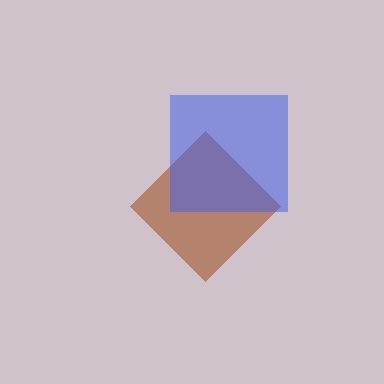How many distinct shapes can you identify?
There are 2 distinct shapes: a brown diamond, a blue square.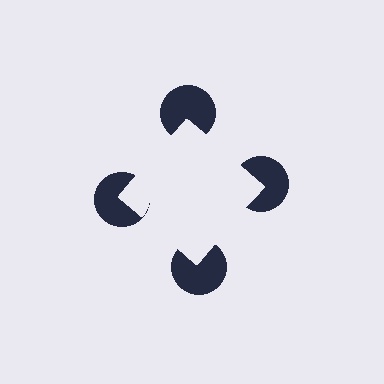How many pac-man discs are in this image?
There are 4 — one at each vertex of the illusory square.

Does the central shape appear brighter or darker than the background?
It typically appears slightly brighter than the background, even though no actual brightness change is drawn.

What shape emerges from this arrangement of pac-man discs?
An illusory square — its edges are inferred from the aligned wedge cuts in the pac-man discs, not physically drawn.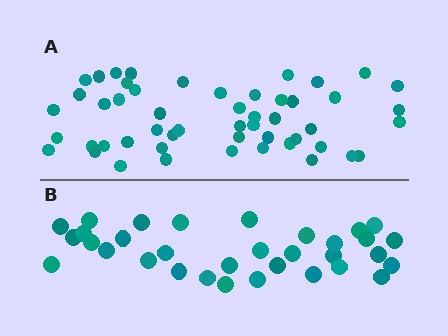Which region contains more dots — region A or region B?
Region A (the top region) has more dots.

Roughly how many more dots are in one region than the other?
Region A has approximately 20 more dots than region B.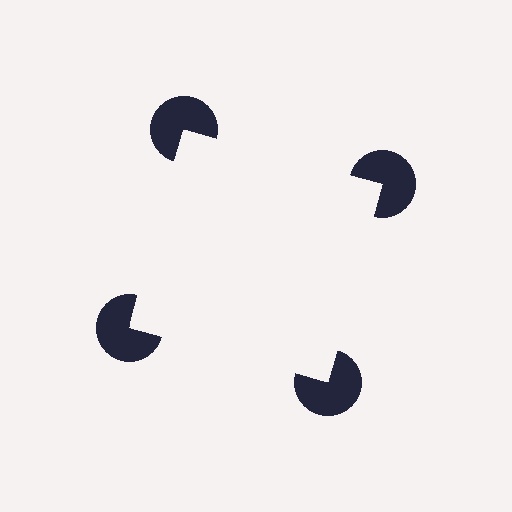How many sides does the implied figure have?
4 sides.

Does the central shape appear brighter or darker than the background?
It typically appears slightly brighter than the background, even though no actual brightness change is drawn.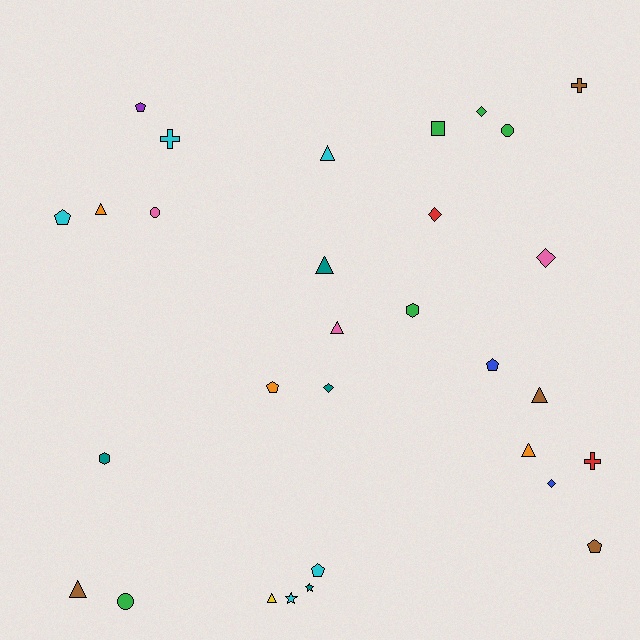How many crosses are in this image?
There are 3 crosses.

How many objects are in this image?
There are 30 objects.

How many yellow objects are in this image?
There is 1 yellow object.